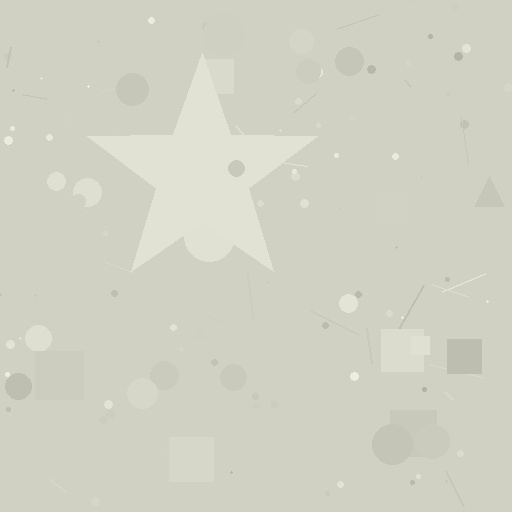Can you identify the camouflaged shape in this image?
The camouflaged shape is a star.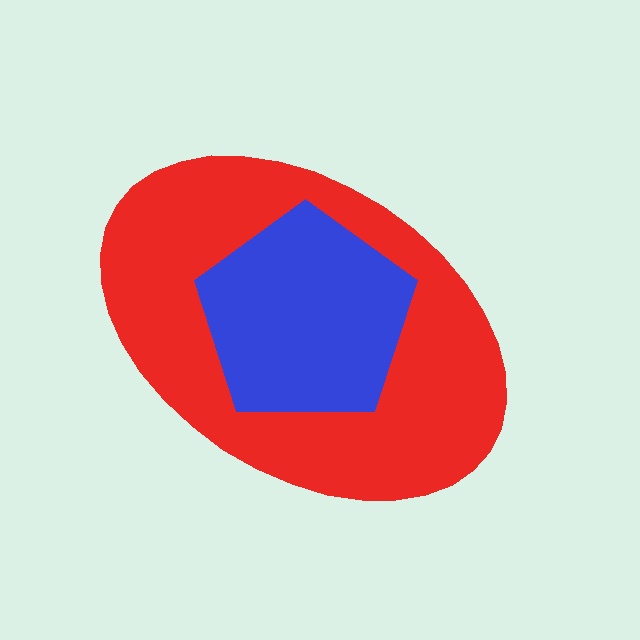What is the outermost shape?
The red ellipse.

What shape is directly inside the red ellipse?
The blue pentagon.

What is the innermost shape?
The blue pentagon.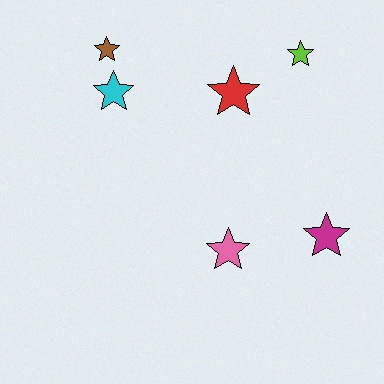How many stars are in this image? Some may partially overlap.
There are 6 stars.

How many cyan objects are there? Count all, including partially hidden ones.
There is 1 cyan object.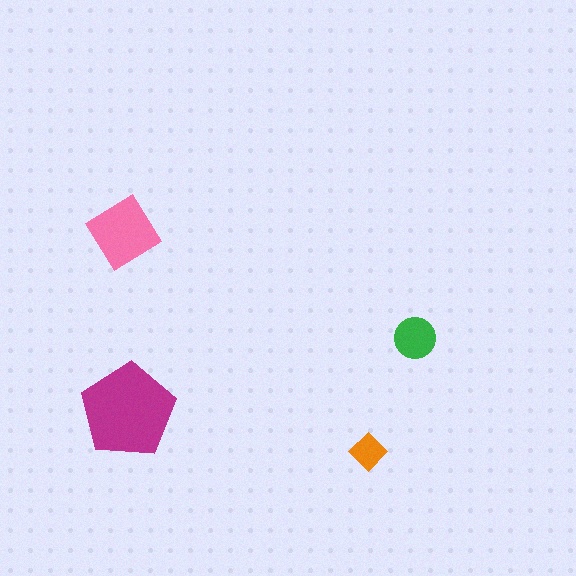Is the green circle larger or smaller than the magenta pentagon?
Smaller.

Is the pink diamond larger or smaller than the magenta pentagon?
Smaller.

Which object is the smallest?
The orange diamond.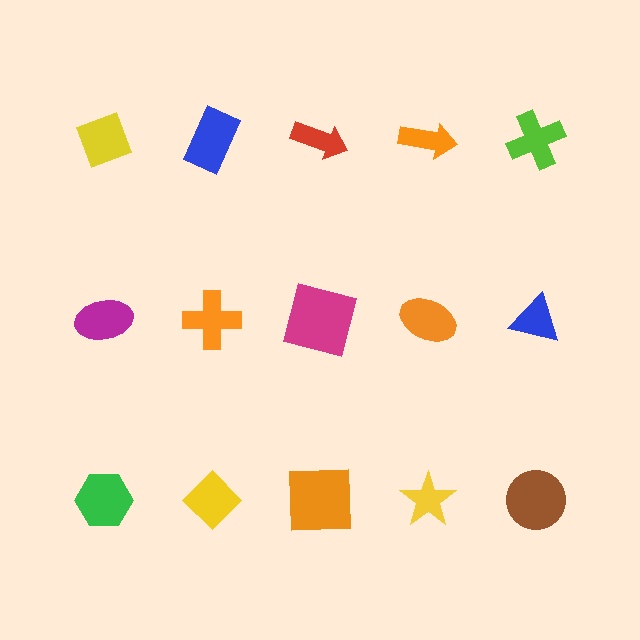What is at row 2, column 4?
An orange ellipse.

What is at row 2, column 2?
An orange cross.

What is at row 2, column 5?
A blue triangle.